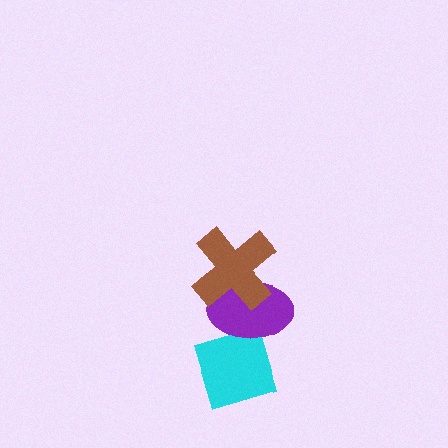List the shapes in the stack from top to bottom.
From top to bottom: the brown cross, the purple ellipse, the cyan diamond.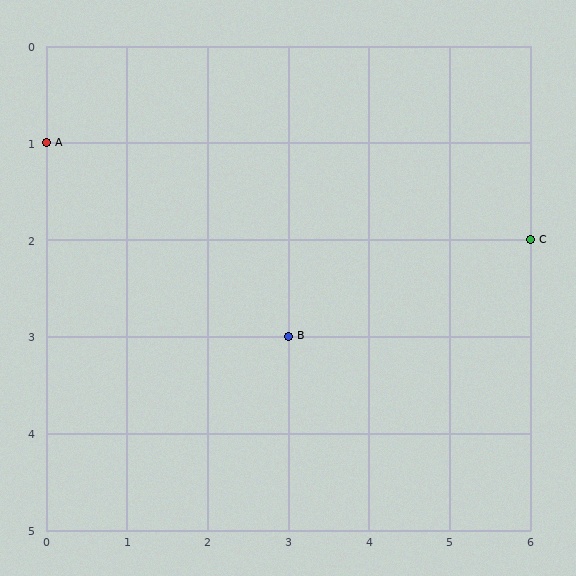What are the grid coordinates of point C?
Point C is at grid coordinates (6, 2).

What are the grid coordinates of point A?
Point A is at grid coordinates (0, 1).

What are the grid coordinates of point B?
Point B is at grid coordinates (3, 3).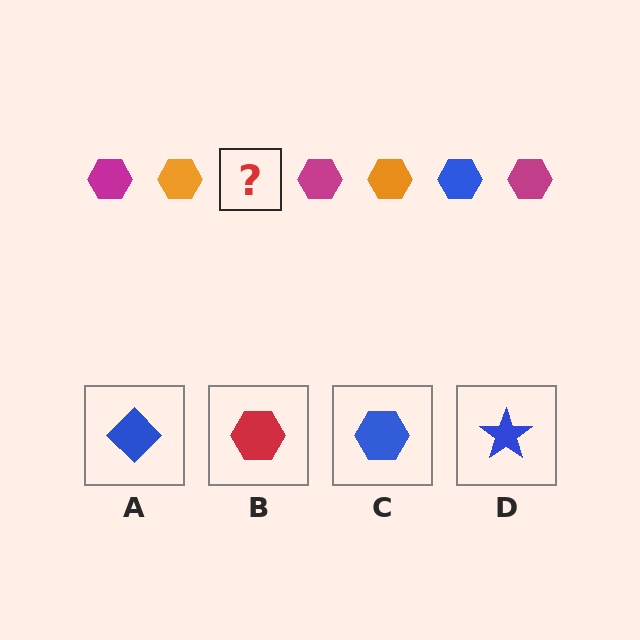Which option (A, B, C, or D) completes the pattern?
C.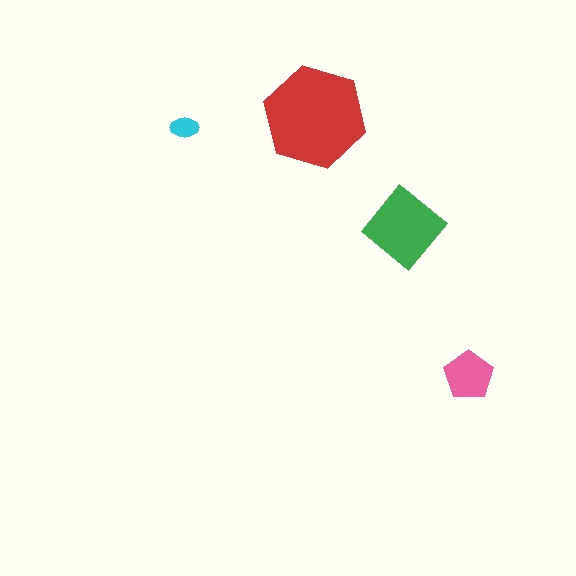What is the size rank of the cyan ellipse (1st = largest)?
4th.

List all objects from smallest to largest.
The cyan ellipse, the pink pentagon, the green diamond, the red hexagon.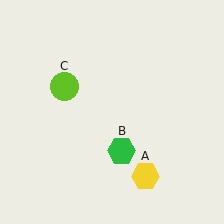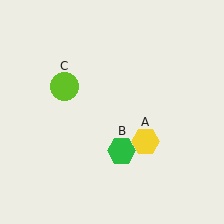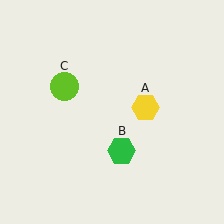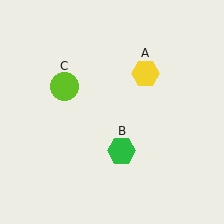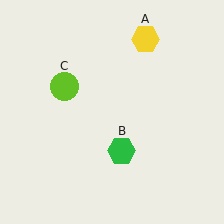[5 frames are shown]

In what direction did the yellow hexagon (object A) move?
The yellow hexagon (object A) moved up.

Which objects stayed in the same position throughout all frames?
Green hexagon (object B) and lime circle (object C) remained stationary.